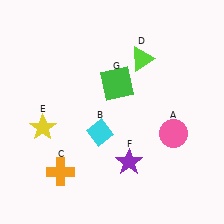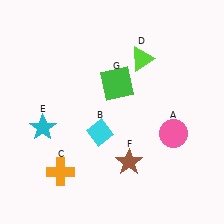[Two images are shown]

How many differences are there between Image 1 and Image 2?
There are 2 differences between the two images.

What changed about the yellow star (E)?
In Image 1, E is yellow. In Image 2, it changed to cyan.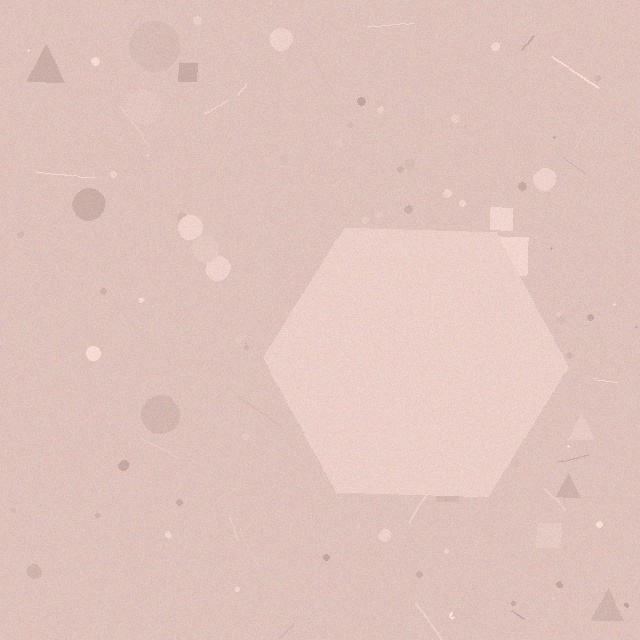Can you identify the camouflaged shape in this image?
The camouflaged shape is a hexagon.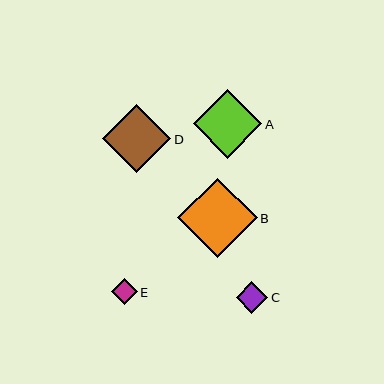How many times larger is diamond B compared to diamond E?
Diamond B is approximately 3.0 times the size of diamond E.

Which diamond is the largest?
Diamond B is the largest with a size of approximately 80 pixels.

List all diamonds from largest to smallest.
From largest to smallest: B, A, D, C, E.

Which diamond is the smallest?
Diamond E is the smallest with a size of approximately 26 pixels.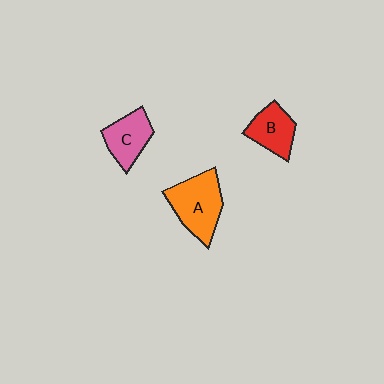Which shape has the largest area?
Shape A (orange).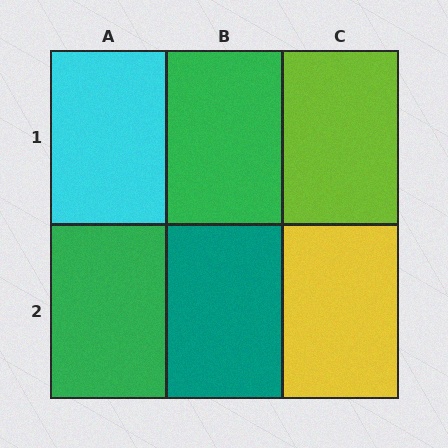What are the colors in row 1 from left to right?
Cyan, green, lime.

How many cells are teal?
1 cell is teal.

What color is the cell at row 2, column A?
Green.